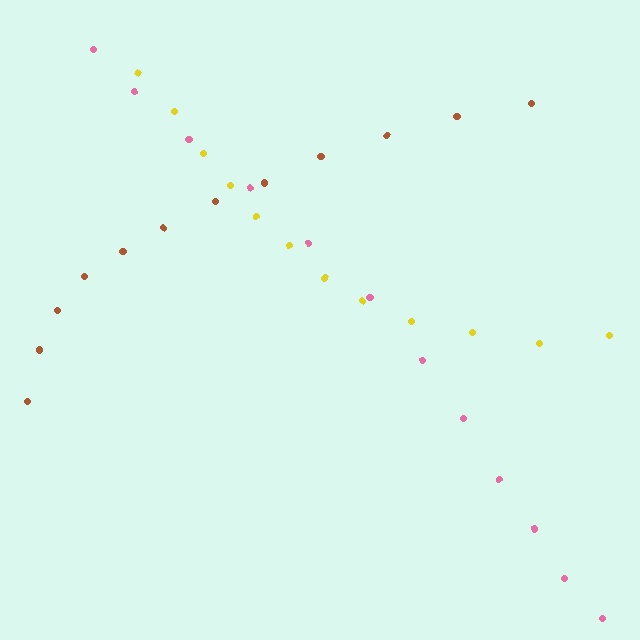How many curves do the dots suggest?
There are 3 distinct paths.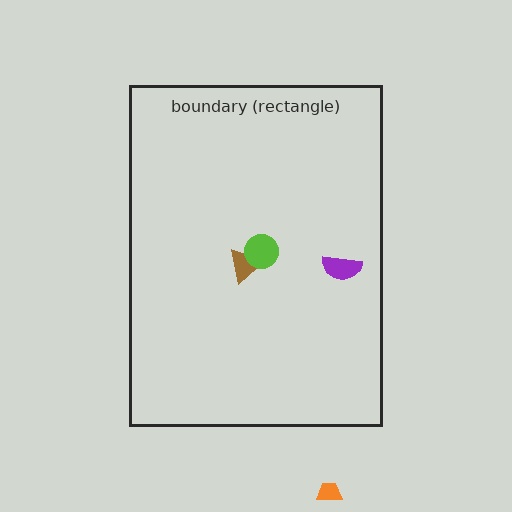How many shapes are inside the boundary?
3 inside, 1 outside.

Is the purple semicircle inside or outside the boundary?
Inside.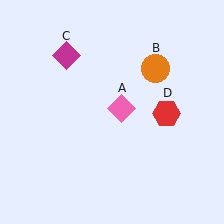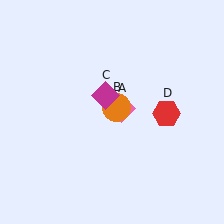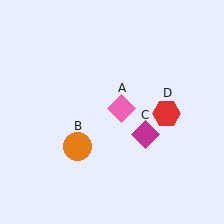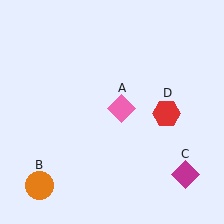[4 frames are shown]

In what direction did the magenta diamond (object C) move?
The magenta diamond (object C) moved down and to the right.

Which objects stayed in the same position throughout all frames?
Pink diamond (object A) and red hexagon (object D) remained stationary.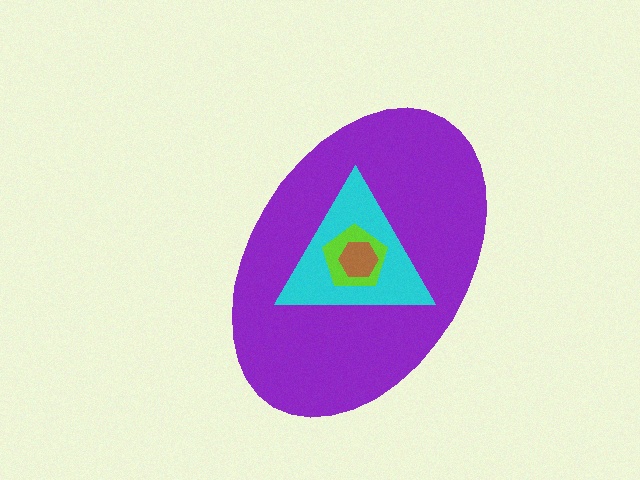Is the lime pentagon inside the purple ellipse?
Yes.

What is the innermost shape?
The brown hexagon.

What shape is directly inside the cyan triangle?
The lime pentagon.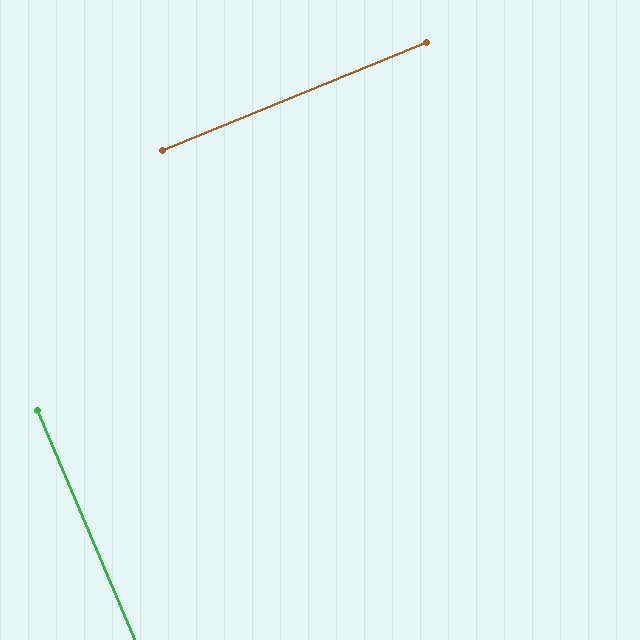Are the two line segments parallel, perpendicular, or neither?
Perpendicular — they meet at approximately 89°.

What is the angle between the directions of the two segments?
Approximately 89 degrees.